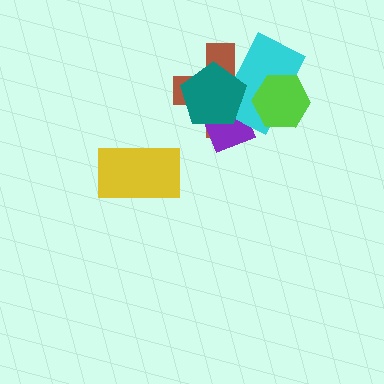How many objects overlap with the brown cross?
4 objects overlap with the brown cross.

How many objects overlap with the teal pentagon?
3 objects overlap with the teal pentagon.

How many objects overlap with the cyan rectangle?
4 objects overlap with the cyan rectangle.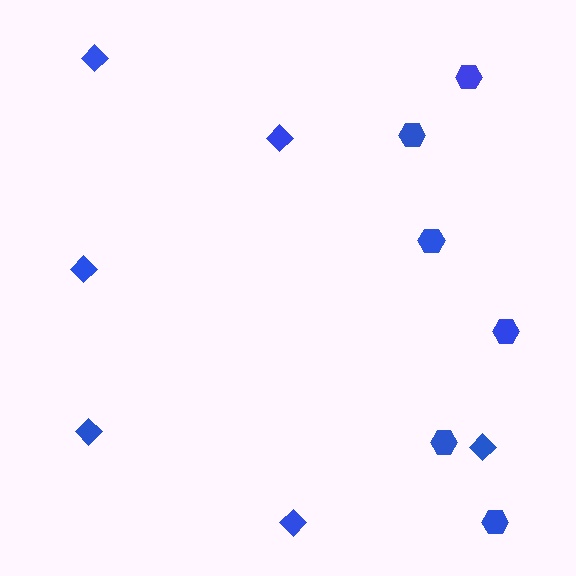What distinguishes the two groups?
There are 2 groups: one group of hexagons (6) and one group of diamonds (6).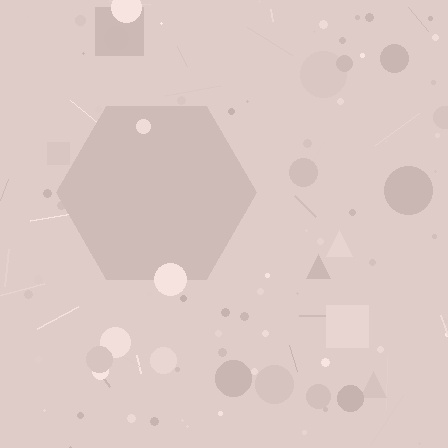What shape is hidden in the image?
A hexagon is hidden in the image.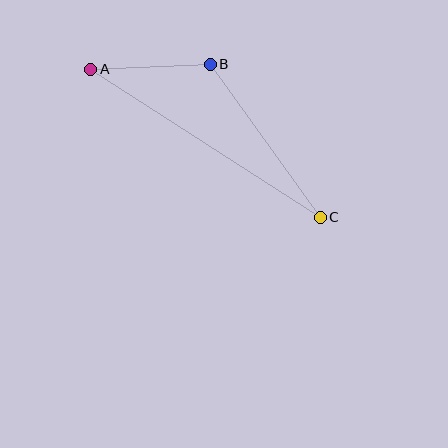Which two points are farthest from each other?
Points A and C are farthest from each other.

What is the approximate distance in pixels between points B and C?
The distance between B and C is approximately 188 pixels.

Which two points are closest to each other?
Points A and B are closest to each other.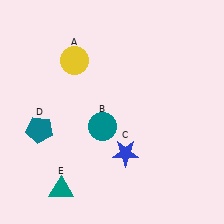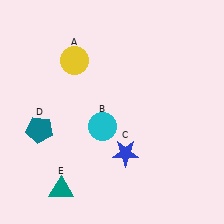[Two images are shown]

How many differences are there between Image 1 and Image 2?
There is 1 difference between the two images.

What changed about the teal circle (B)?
In Image 1, B is teal. In Image 2, it changed to cyan.